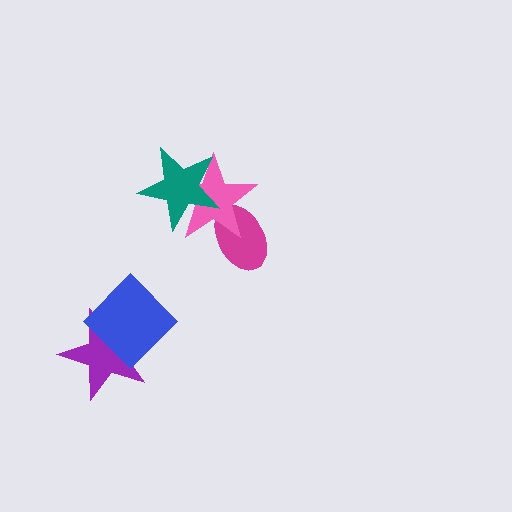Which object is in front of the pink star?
The teal star is in front of the pink star.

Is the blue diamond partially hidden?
No, no other shape covers it.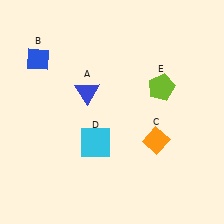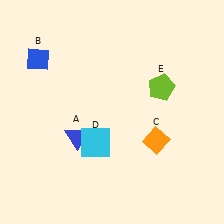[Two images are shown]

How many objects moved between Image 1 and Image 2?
1 object moved between the two images.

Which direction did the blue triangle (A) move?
The blue triangle (A) moved down.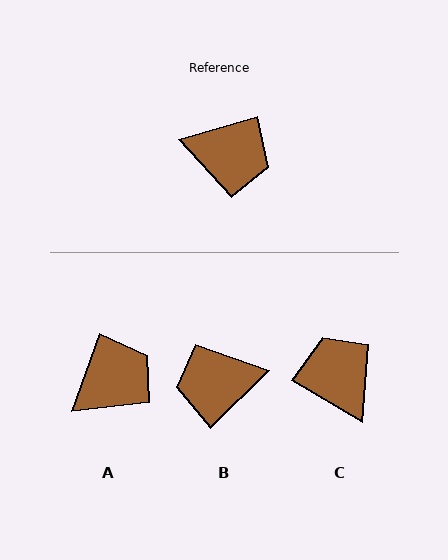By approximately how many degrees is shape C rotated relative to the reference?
Approximately 132 degrees counter-clockwise.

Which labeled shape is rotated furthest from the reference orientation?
B, about 152 degrees away.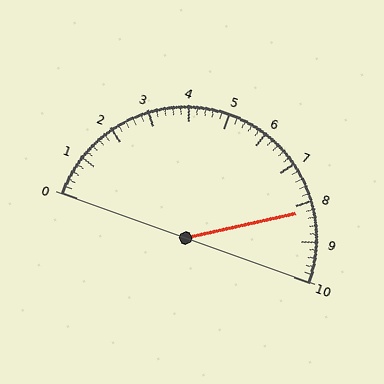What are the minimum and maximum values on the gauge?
The gauge ranges from 0 to 10.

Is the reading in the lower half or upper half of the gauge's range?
The reading is in the upper half of the range (0 to 10).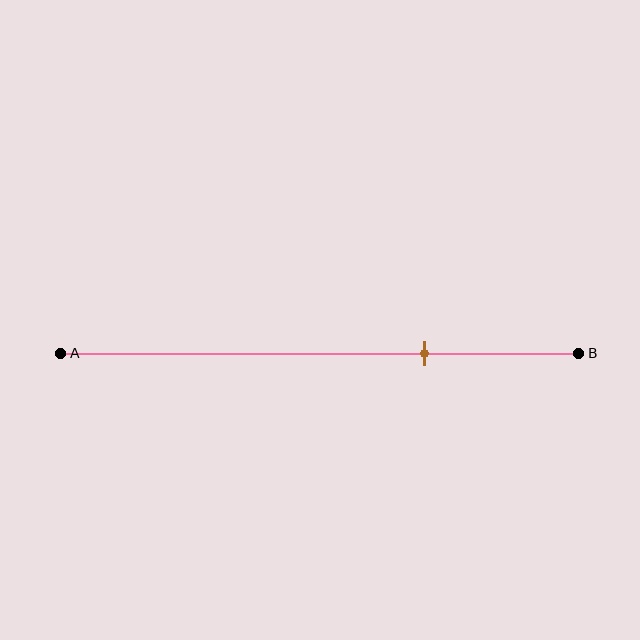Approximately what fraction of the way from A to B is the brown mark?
The brown mark is approximately 70% of the way from A to B.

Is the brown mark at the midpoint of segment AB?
No, the mark is at about 70% from A, not at the 50% midpoint.